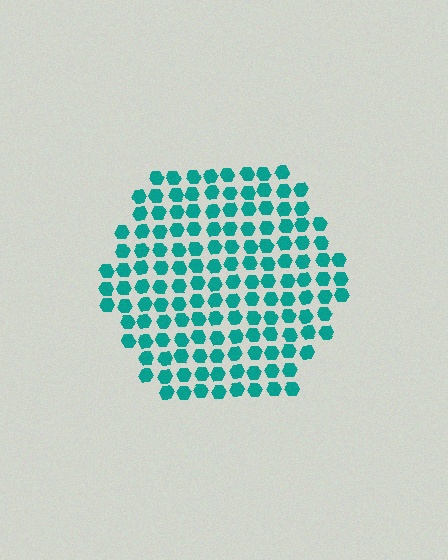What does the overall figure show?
The overall figure shows a hexagon.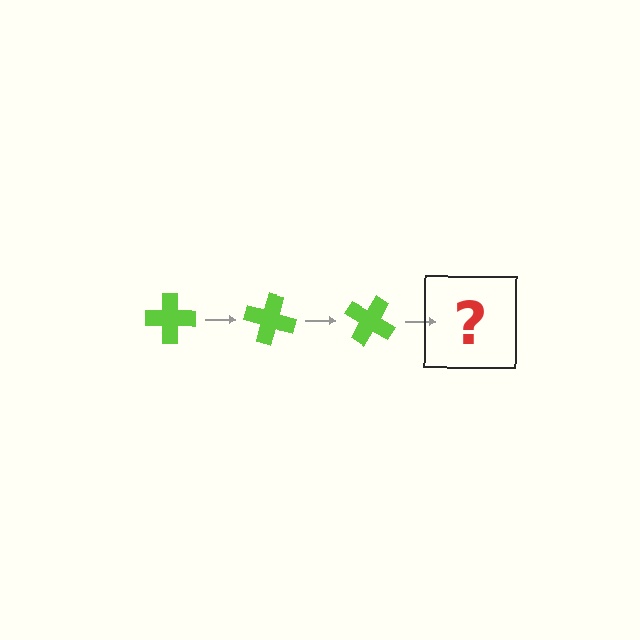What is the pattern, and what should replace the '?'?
The pattern is that the cross rotates 15 degrees each step. The '?' should be a lime cross rotated 45 degrees.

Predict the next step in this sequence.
The next step is a lime cross rotated 45 degrees.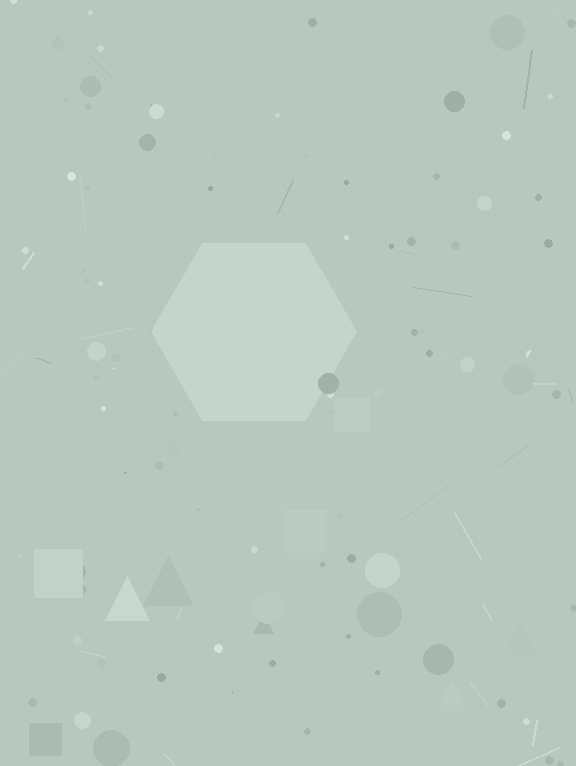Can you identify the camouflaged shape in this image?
The camouflaged shape is a hexagon.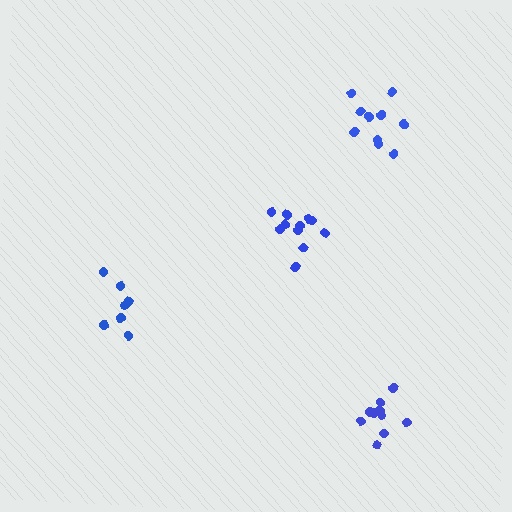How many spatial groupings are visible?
There are 4 spatial groupings.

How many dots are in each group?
Group 1: 11 dots, Group 2: 10 dots, Group 3: 8 dots, Group 4: 10 dots (39 total).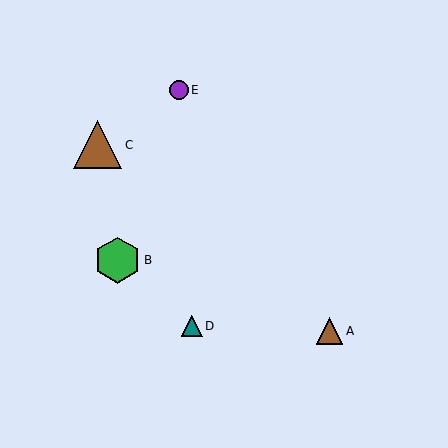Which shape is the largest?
The brown triangle (labeled C) is the largest.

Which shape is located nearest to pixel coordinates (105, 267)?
The green hexagon (labeled B) at (118, 260) is nearest to that location.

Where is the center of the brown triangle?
The center of the brown triangle is at (98, 145).